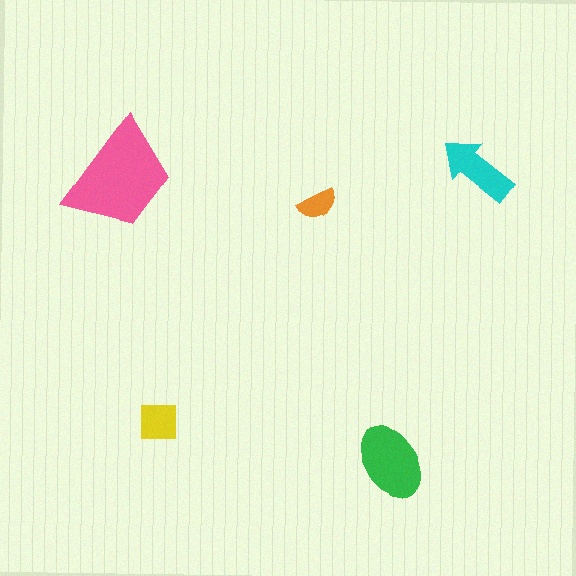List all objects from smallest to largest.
The orange semicircle, the yellow square, the cyan arrow, the green ellipse, the pink trapezoid.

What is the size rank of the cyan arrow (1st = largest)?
3rd.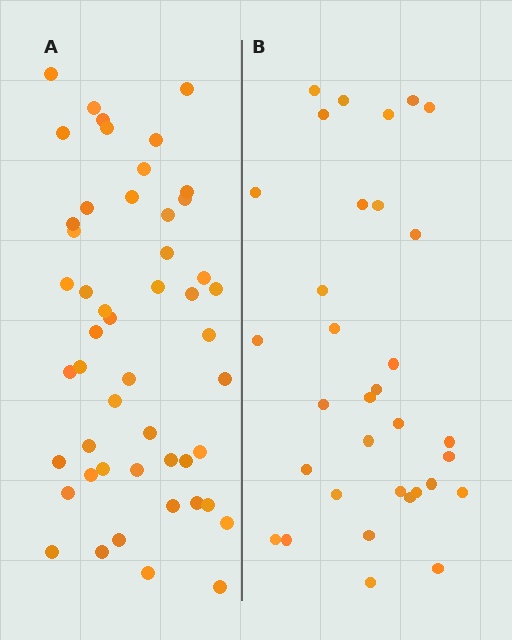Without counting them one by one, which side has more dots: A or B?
Region A (the left region) has more dots.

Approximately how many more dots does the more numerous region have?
Region A has approximately 15 more dots than region B.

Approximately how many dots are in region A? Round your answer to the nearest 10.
About 50 dots.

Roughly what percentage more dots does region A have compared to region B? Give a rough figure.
About 50% more.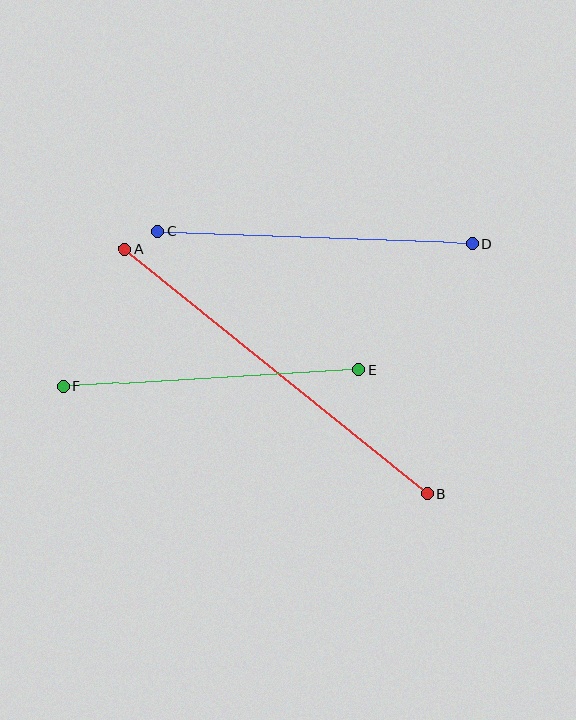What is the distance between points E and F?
The distance is approximately 296 pixels.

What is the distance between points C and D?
The distance is approximately 315 pixels.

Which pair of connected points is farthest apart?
Points A and B are farthest apart.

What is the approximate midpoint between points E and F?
The midpoint is at approximately (211, 378) pixels.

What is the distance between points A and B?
The distance is approximately 389 pixels.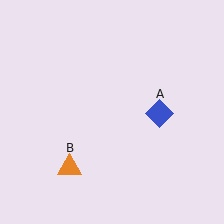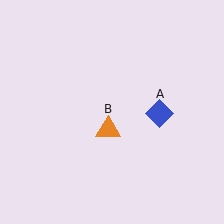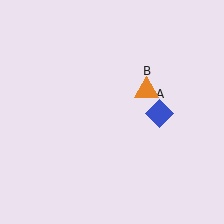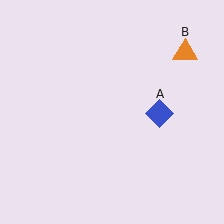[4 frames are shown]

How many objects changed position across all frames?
1 object changed position: orange triangle (object B).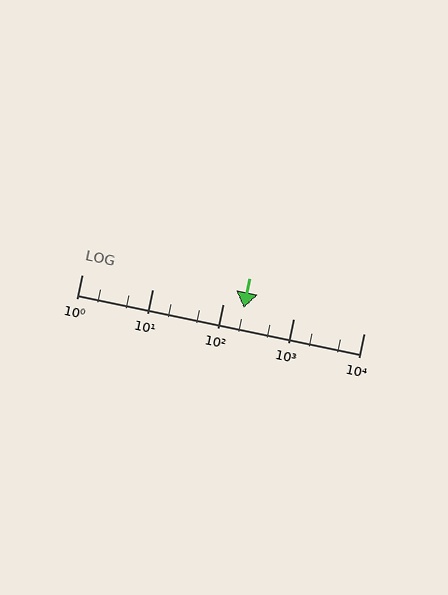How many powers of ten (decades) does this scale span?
The scale spans 4 decades, from 1 to 10000.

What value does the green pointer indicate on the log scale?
The pointer indicates approximately 200.